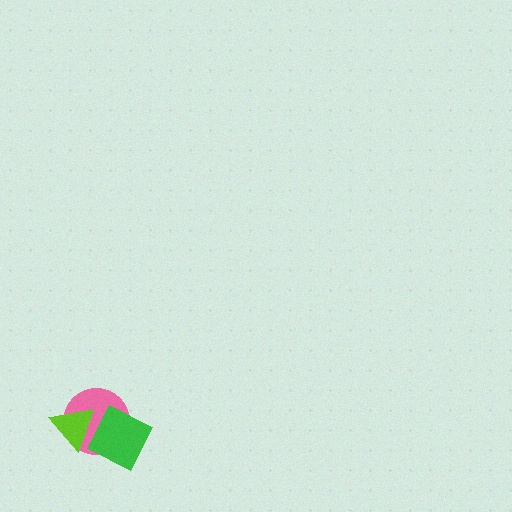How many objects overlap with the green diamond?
2 objects overlap with the green diamond.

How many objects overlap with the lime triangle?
2 objects overlap with the lime triangle.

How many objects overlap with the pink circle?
2 objects overlap with the pink circle.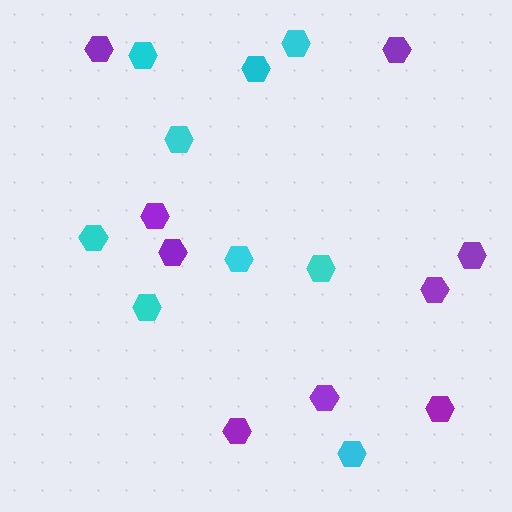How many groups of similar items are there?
There are 2 groups: one group of cyan hexagons (9) and one group of purple hexagons (9).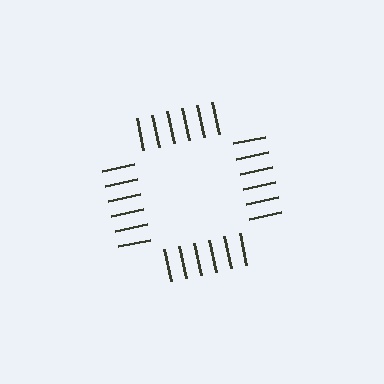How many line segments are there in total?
24 — 6 along each of the 4 edges.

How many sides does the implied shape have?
4 sides — the line-ends trace a square.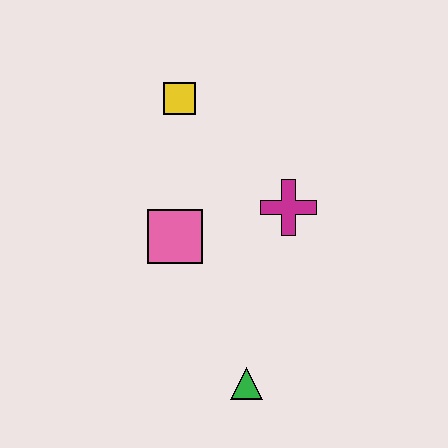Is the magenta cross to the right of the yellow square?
Yes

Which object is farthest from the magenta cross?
The green triangle is farthest from the magenta cross.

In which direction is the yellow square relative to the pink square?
The yellow square is above the pink square.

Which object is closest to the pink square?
The magenta cross is closest to the pink square.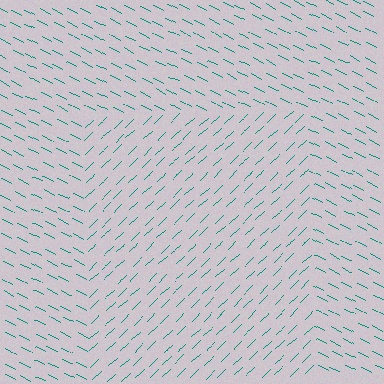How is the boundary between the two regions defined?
The boundary is defined purely by a change in line orientation (approximately 70 degrees difference). All lines are the same color and thickness.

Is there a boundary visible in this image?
Yes, there is a texture boundary formed by a change in line orientation.